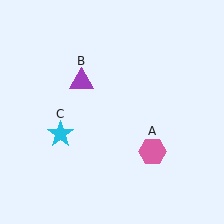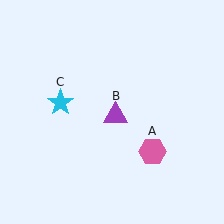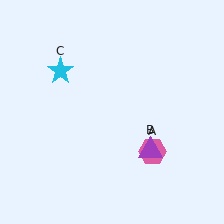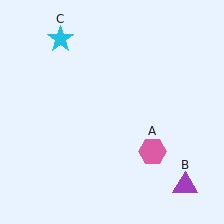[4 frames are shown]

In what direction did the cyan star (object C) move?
The cyan star (object C) moved up.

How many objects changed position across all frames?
2 objects changed position: purple triangle (object B), cyan star (object C).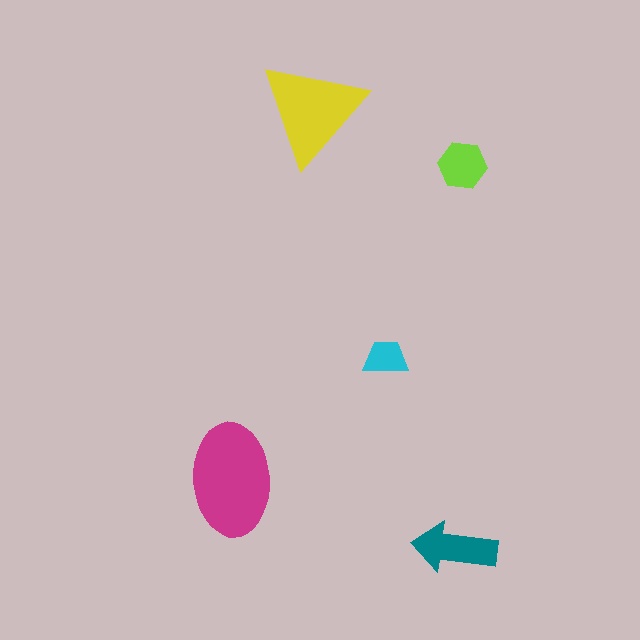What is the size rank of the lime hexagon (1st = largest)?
4th.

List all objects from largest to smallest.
The magenta ellipse, the yellow triangle, the teal arrow, the lime hexagon, the cyan trapezoid.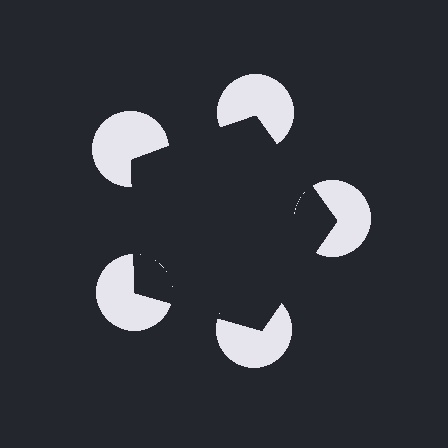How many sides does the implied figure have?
5 sides.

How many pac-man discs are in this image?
There are 5 — one at each vertex of the illusory pentagon.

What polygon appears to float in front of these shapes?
An illusory pentagon — its edges are inferred from the aligned wedge cuts in the pac-man discs, not physically drawn.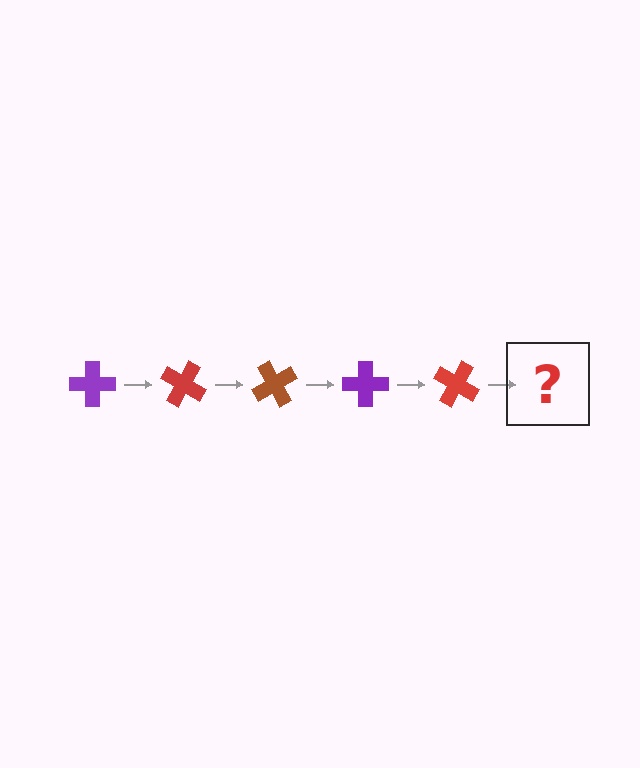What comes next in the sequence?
The next element should be a brown cross, rotated 150 degrees from the start.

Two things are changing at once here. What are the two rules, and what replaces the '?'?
The two rules are that it rotates 30 degrees each step and the color cycles through purple, red, and brown. The '?' should be a brown cross, rotated 150 degrees from the start.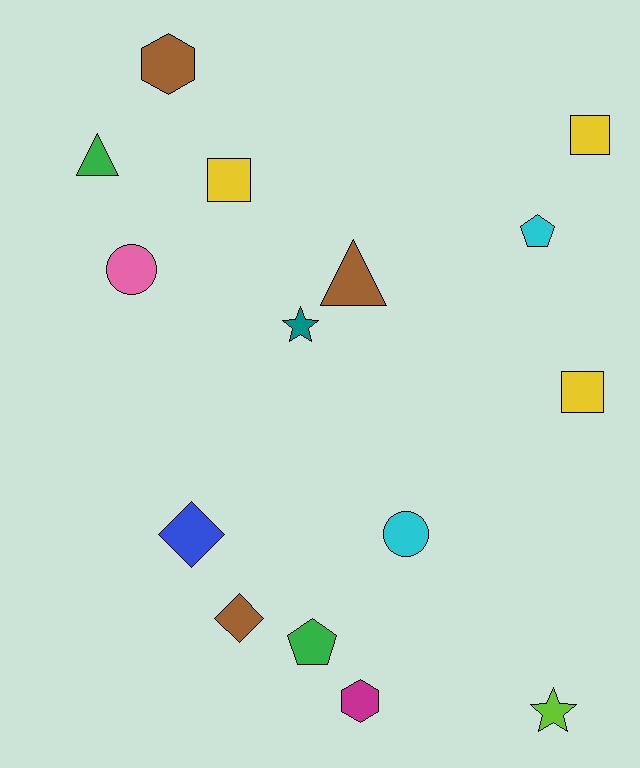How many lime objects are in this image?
There is 1 lime object.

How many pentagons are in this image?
There are 2 pentagons.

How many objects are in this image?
There are 15 objects.